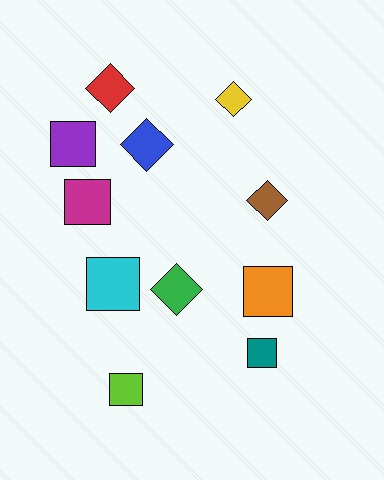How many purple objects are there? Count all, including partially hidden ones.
There is 1 purple object.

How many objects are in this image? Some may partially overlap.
There are 11 objects.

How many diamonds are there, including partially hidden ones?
There are 5 diamonds.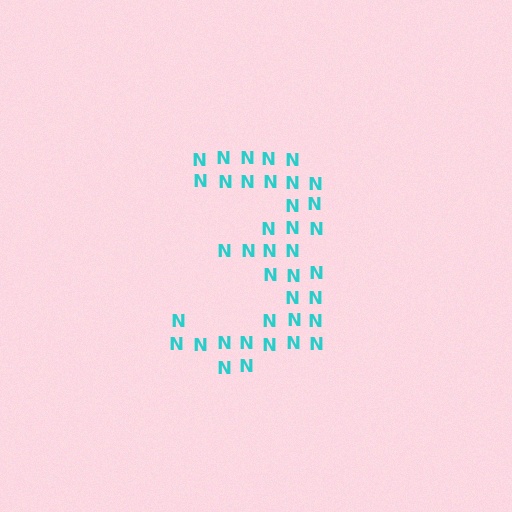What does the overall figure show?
The overall figure shows the digit 3.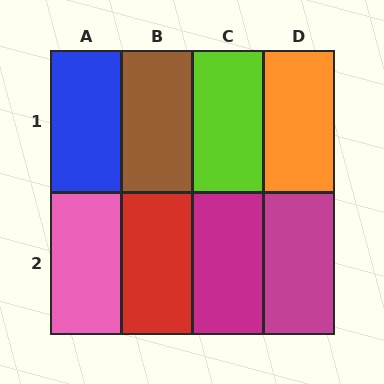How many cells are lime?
1 cell is lime.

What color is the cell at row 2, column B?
Red.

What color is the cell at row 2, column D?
Magenta.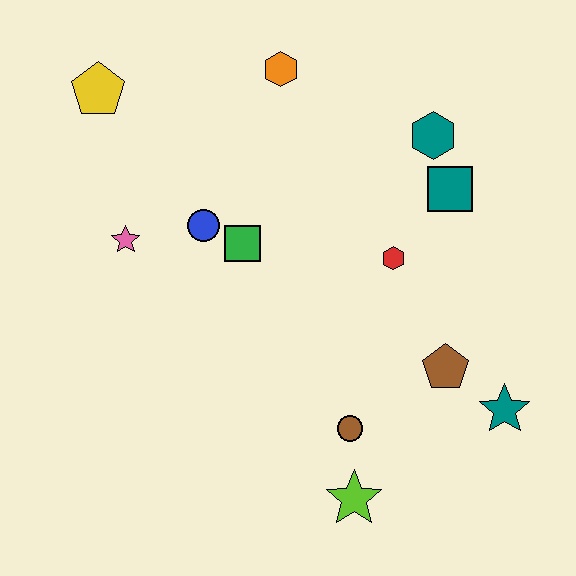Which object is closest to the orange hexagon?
The teal hexagon is closest to the orange hexagon.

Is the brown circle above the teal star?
No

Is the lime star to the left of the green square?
No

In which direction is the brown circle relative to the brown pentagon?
The brown circle is to the left of the brown pentagon.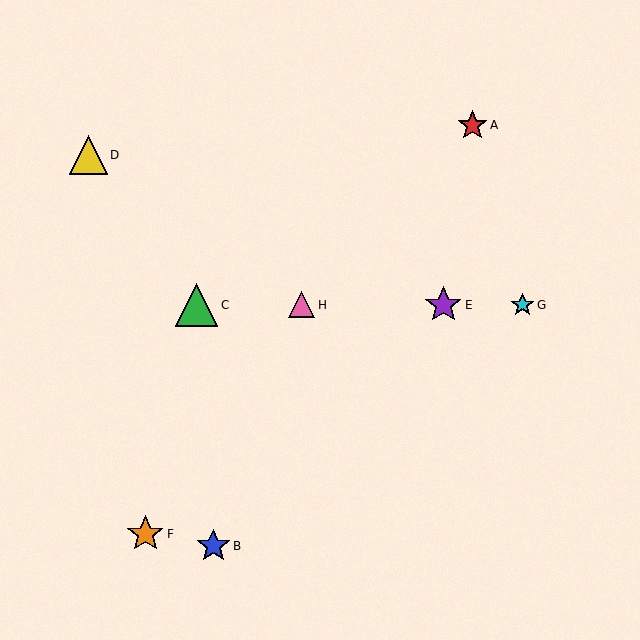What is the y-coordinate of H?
Object H is at y≈305.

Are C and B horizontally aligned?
No, C is at y≈305 and B is at y≈546.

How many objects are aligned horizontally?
4 objects (C, E, G, H) are aligned horizontally.